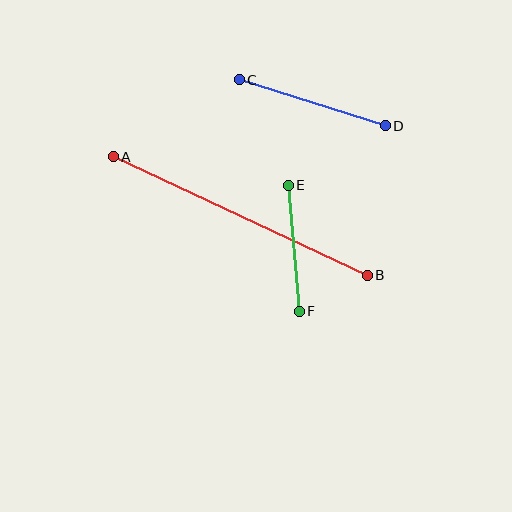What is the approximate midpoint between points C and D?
The midpoint is at approximately (312, 103) pixels.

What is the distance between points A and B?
The distance is approximately 281 pixels.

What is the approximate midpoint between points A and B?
The midpoint is at approximately (240, 216) pixels.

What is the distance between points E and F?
The distance is approximately 126 pixels.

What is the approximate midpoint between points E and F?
The midpoint is at approximately (294, 248) pixels.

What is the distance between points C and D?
The distance is approximately 153 pixels.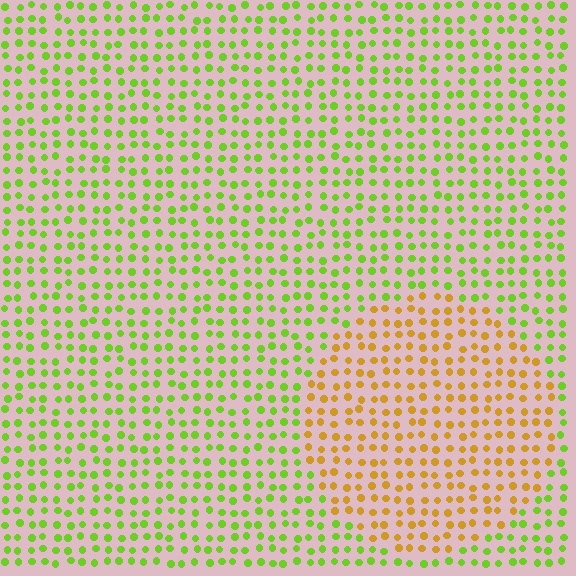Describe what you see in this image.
The image is filled with small lime elements in a uniform arrangement. A circle-shaped region is visible where the elements are tinted to a slightly different hue, forming a subtle color boundary.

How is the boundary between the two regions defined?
The boundary is defined purely by a slight shift in hue (about 54 degrees). Spacing, size, and orientation are identical on both sides.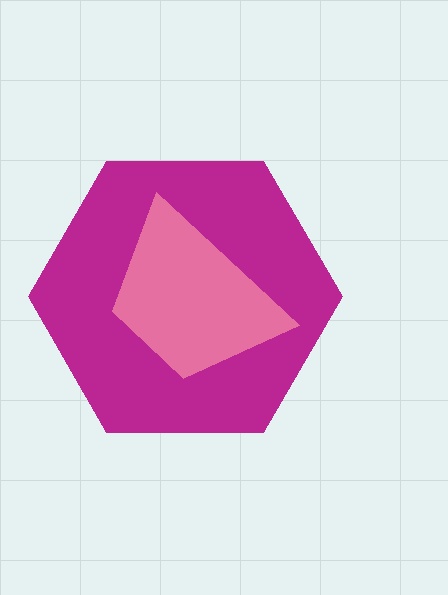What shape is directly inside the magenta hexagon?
The pink trapezoid.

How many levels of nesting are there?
2.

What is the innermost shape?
The pink trapezoid.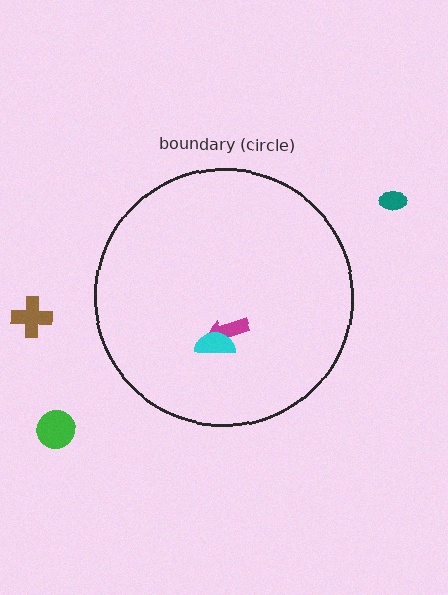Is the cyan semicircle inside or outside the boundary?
Inside.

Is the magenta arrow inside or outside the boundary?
Inside.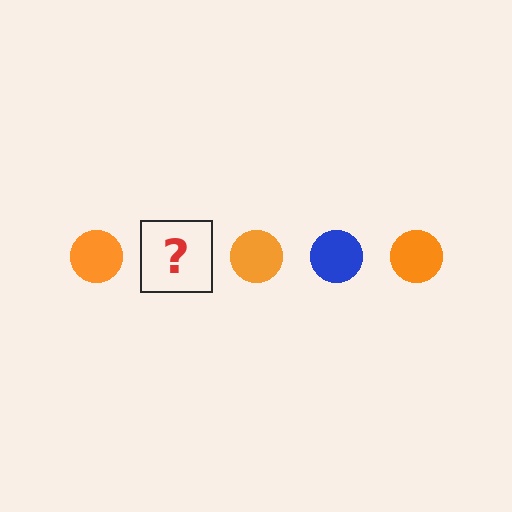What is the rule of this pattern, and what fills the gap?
The rule is that the pattern cycles through orange, blue circles. The gap should be filled with a blue circle.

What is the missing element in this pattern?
The missing element is a blue circle.